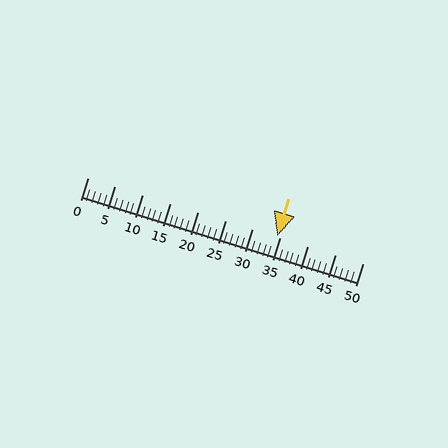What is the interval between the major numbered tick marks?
The major tick marks are spaced 5 units apart.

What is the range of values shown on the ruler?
The ruler shows values from 0 to 50.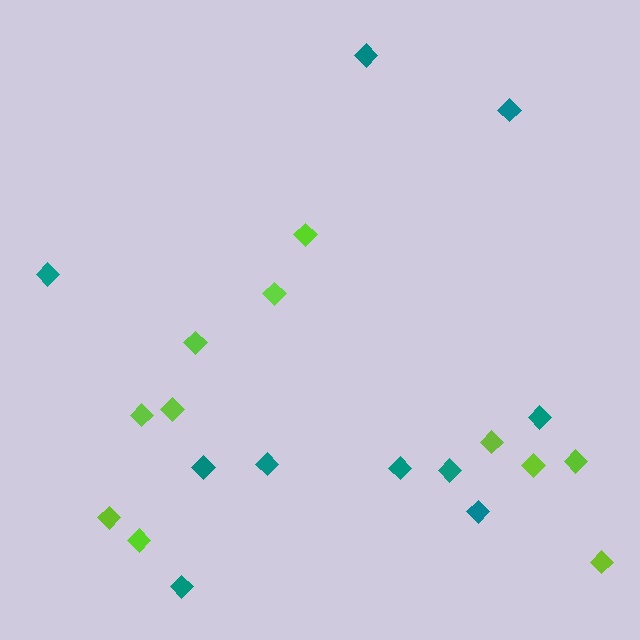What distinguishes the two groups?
There are 2 groups: one group of lime diamonds (11) and one group of teal diamonds (10).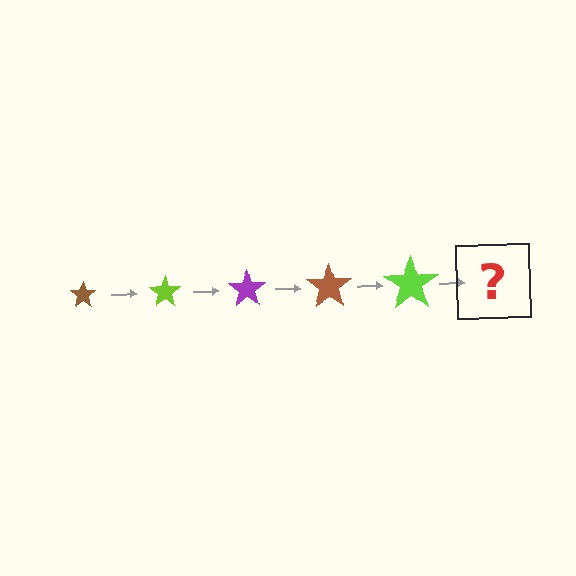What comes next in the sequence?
The next element should be a purple star, larger than the previous one.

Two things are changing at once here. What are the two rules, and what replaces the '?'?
The two rules are that the star grows larger each step and the color cycles through brown, lime, and purple. The '?' should be a purple star, larger than the previous one.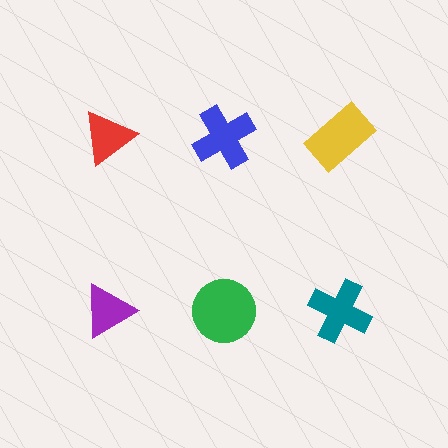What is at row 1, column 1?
A red triangle.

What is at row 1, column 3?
A yellow rectangle.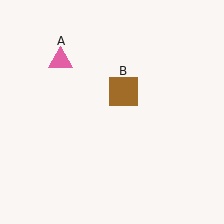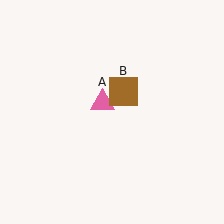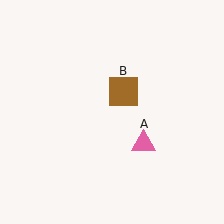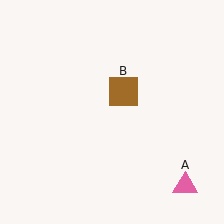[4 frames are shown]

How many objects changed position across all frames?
1 object changed position: pink triangle (object A).